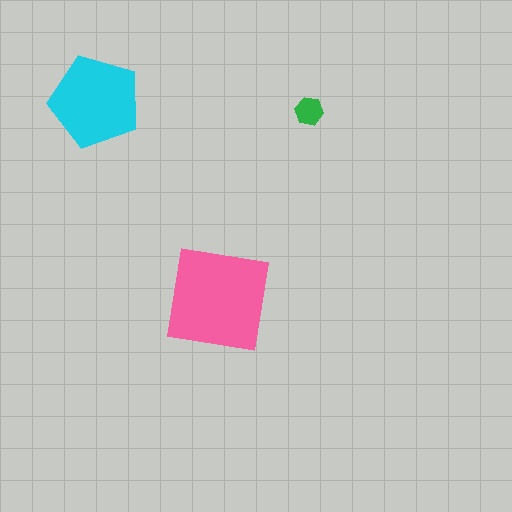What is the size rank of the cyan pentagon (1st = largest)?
2nd.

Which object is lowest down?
The pink square is bottommost.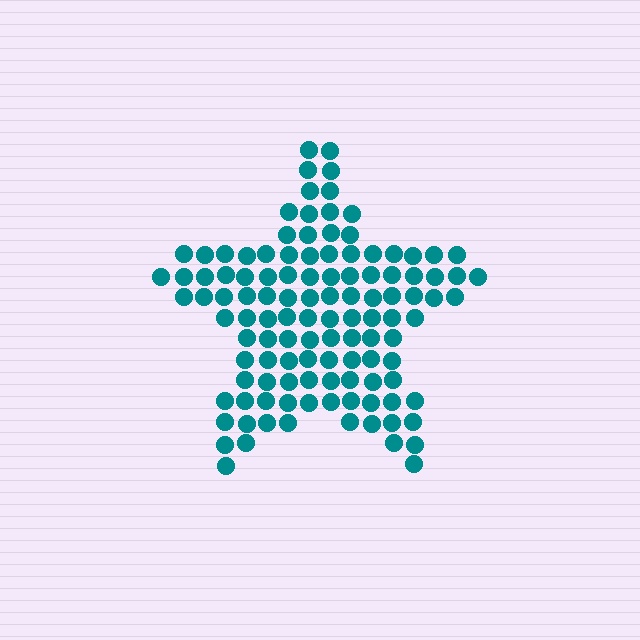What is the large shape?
The large shape is a star.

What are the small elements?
The small elements are circles.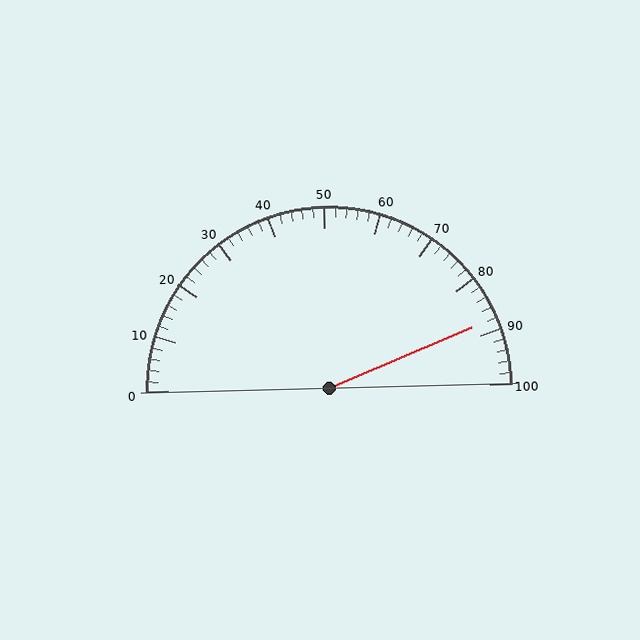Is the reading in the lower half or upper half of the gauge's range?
The reading is in the upper half of the range (0 to 100).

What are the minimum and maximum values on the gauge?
The gauge ranges from 0 to 100.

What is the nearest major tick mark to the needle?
The nearest major tick mark is 90.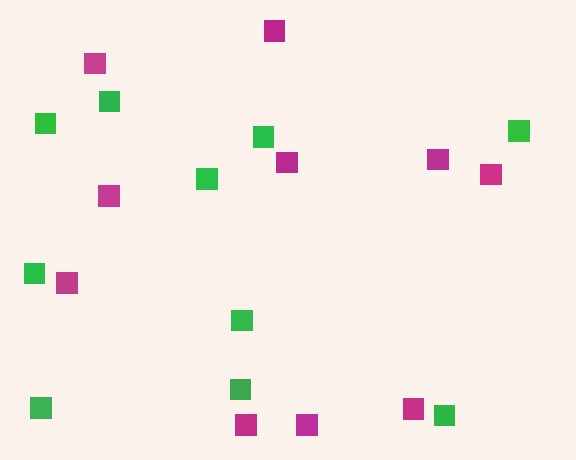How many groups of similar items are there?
There are 2 groups: one group of green squares (10) and one group of magenta squares (10).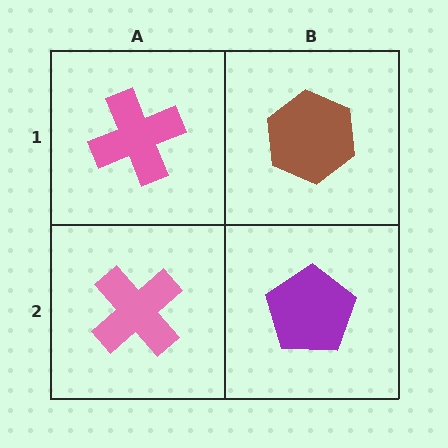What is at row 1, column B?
A brown hexagon.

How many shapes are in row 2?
2 shapes.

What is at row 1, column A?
A pink cross.